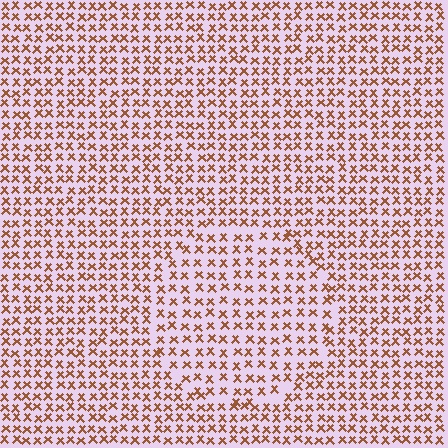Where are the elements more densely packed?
The elements are more densely packed outside the circle boundary.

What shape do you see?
I see a circle.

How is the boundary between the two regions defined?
The boundary is defined by a change in element density (approximately 1.4x ratio). All elements are the same color, size, and shape.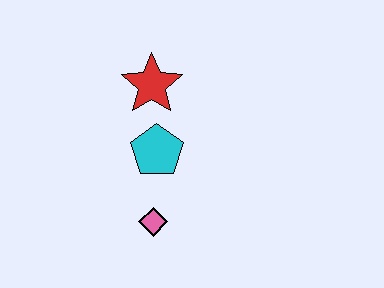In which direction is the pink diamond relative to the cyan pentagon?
The pink diamond is below the cyan pentagon.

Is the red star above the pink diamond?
Yes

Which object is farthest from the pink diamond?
The red star is farthest from the pink diamond.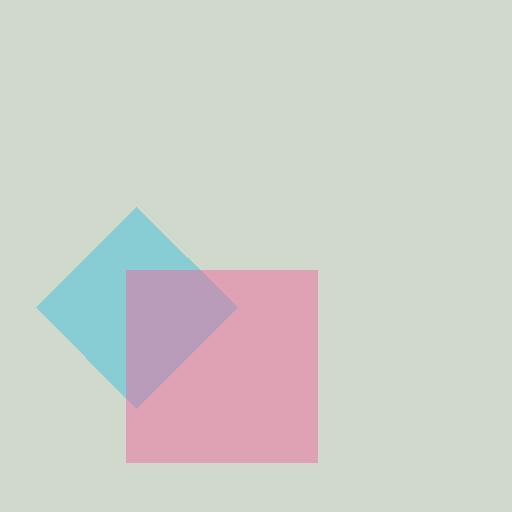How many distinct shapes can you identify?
There are 2 distinct shapes: a cyan diamond, a pink square.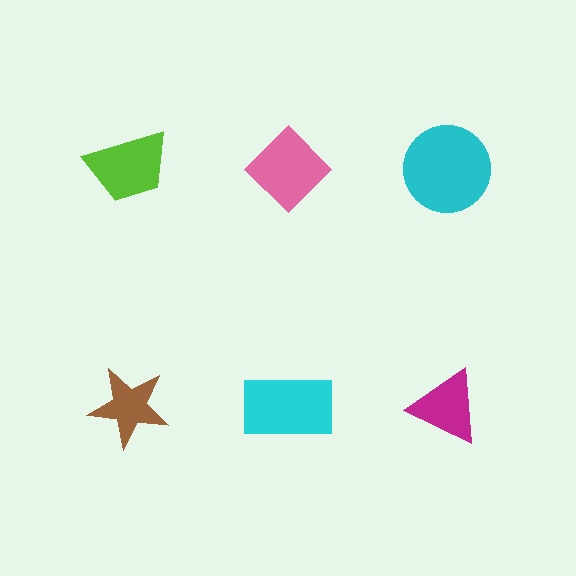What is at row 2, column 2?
A cyan rectangle.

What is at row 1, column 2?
A pink diamond.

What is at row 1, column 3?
A cyan circle.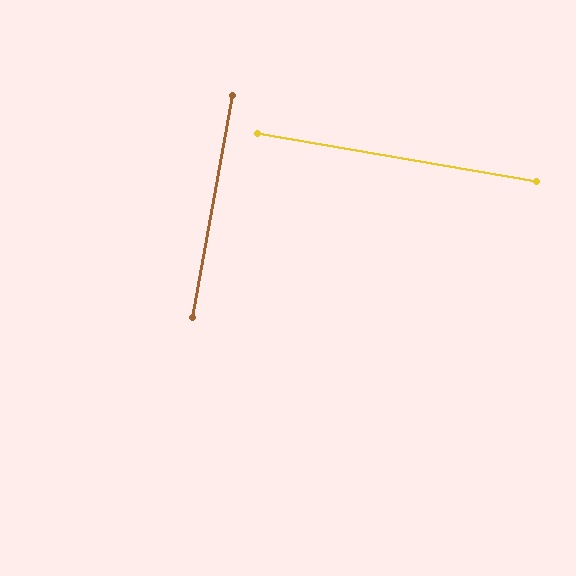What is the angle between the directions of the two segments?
Approximately 89 degrees.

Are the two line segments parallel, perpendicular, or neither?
Perpendicular — they meet at approximately 89°.